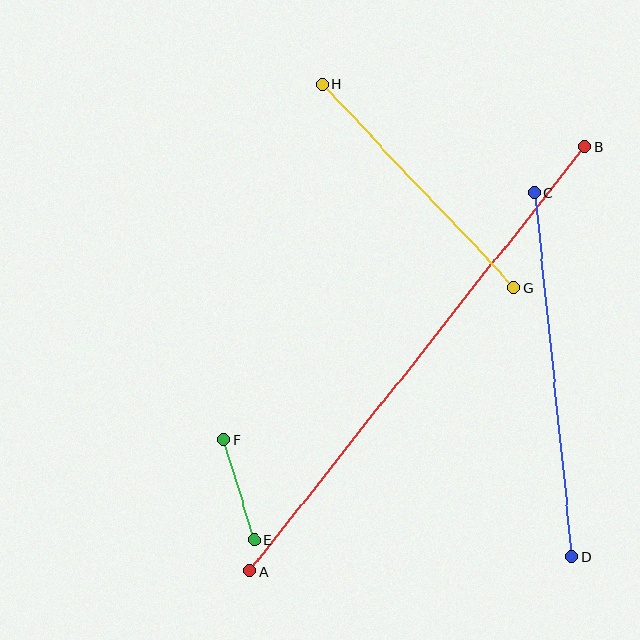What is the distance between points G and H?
The distance is approximately 279 pixels.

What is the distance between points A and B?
The distance is approximately 541 pixels.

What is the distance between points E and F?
The distance is approximately 105 pixels.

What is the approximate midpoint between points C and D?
The midpoint is at approximately (553, 375) pixels.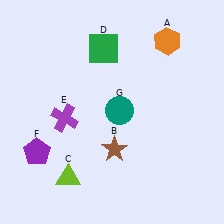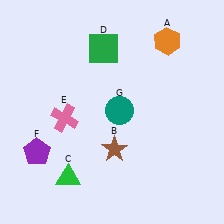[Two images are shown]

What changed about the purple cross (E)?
In Image 1, E is purple. In Image 2, it changed to pink.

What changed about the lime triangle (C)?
In Image 1, C is lime. In Image 2, it changed to green.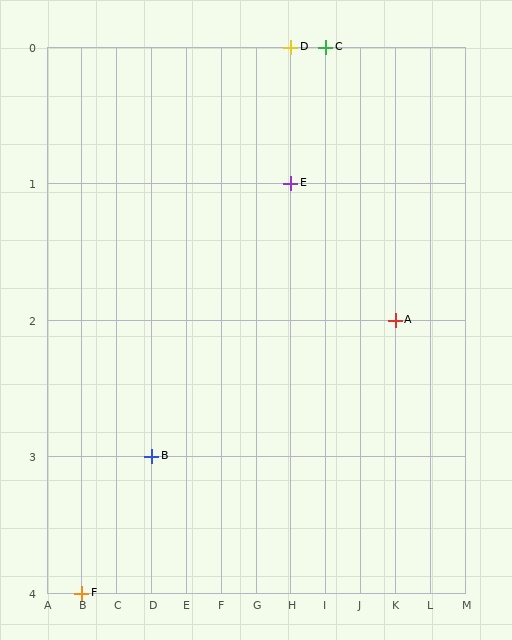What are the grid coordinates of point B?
Point B is at grid coordinates (D, 3).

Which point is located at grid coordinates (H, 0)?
Point D is at (H, 0).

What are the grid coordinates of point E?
Point E is at grid coordinates (H, 1).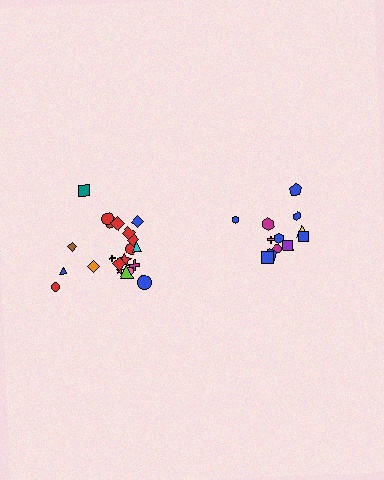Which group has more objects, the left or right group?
The left group.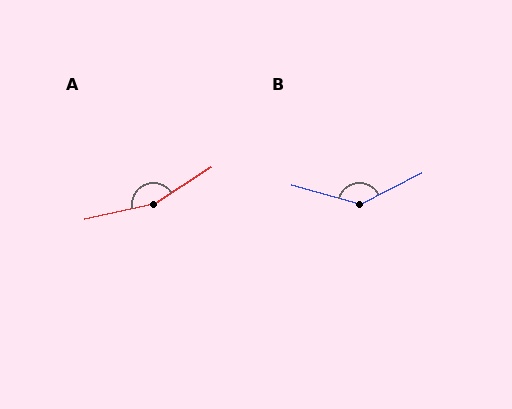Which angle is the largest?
A, at approximately 159 degrees.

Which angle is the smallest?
B, at approximately 137 degrees.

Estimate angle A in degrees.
Approximately 159 degrees.